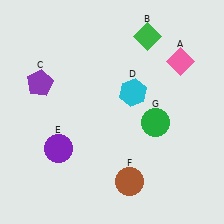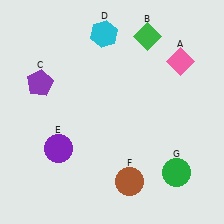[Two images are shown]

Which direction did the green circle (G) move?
The green circle (G) moved down.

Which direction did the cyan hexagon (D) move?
The cyan hexagon (D) moved up.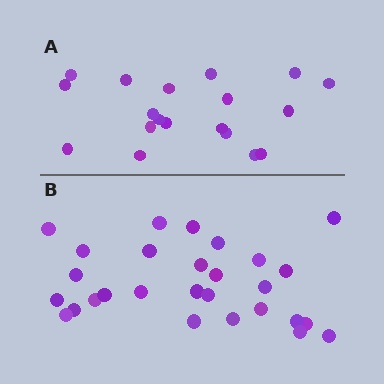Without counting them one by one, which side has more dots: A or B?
Region B (the bottom region) has more dots.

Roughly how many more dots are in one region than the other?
Region B has roughly 8 or so more dots than region A.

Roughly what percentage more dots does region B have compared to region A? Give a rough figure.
About 45% more.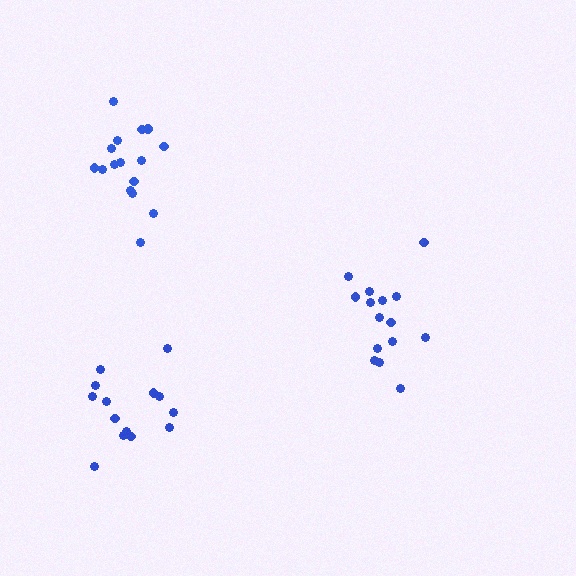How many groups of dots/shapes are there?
There are 3 groups.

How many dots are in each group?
Group 1: 15 dots, Group 2: 16 dots, Group 3: 14 dots (45 total).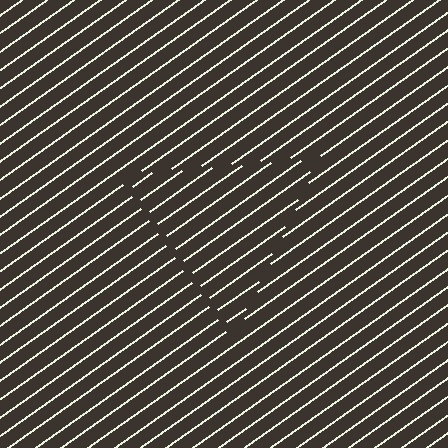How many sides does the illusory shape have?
3 sides — the line-ends trace a triangle.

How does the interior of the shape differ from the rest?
The interior of the shape contains the same grating, shifted by half a period — the contour is defined by the phase discontinuity where line-ends from the inner and outer gratings abut.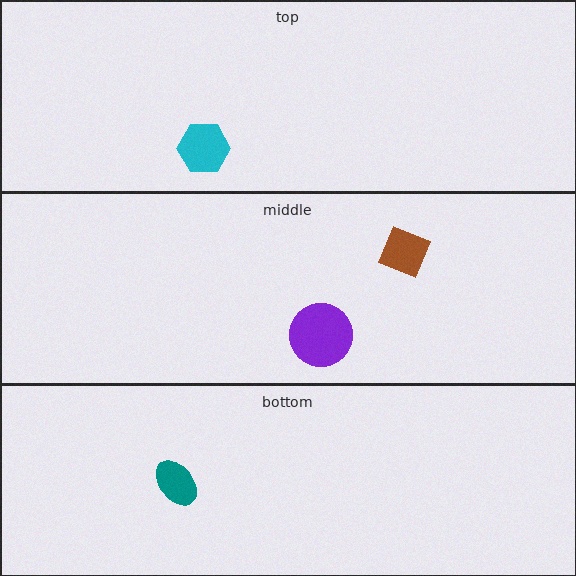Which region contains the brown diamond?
The middle region.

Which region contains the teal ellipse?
The bottom region.